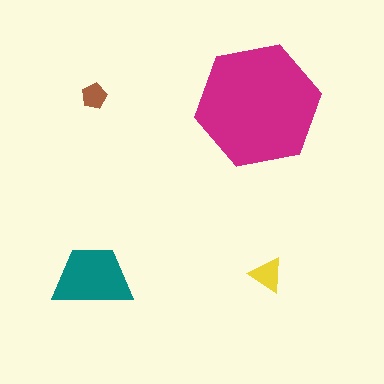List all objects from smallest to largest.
The brown pentagon, the yellow triangle, the teal trapezoid, the magenta hexagon.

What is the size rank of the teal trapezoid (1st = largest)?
2nd.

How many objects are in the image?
There are 4 objects in the image.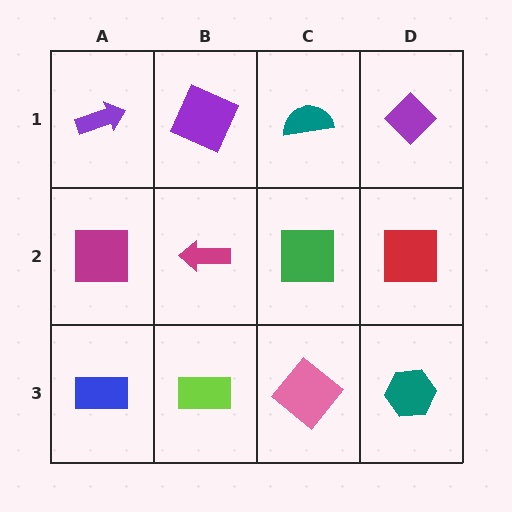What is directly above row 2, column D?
A purple diamond.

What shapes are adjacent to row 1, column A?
A magenta square (row 2, column A), a purple square (row 1, column B).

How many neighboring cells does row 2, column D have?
3.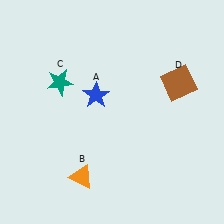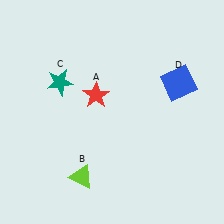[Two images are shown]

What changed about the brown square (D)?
In Image 1, D is brown. In Image 2, it changed to blue.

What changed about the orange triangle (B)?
In Image 1, B is orange. In Image 2, it changed to lime.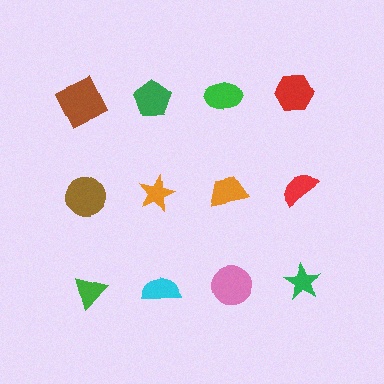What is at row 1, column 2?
A green pentagon.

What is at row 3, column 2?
A cyan semicircle.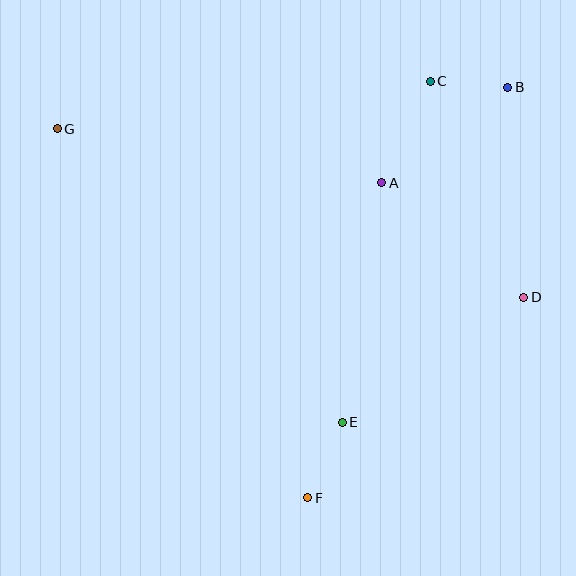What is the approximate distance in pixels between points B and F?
The distance between B and F is approximately 457 pixels.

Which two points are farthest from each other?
Points D and G are farthest from each other.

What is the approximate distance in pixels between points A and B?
The distance between A and B is approximately 158 pixels.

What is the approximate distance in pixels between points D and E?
The distance between D and E is approximately 221 pixels.